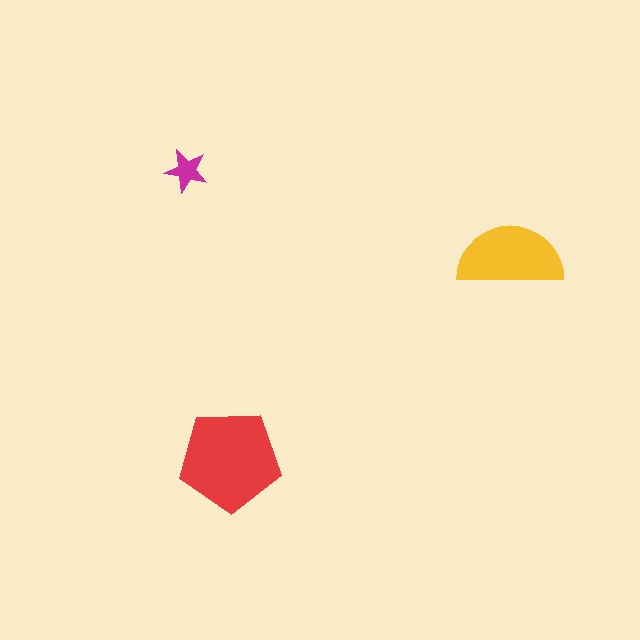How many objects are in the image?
There are 3 objects in the image.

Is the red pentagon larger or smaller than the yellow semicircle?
Larger.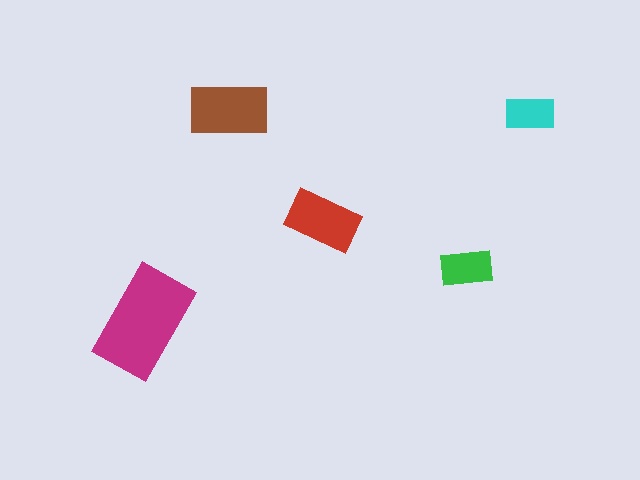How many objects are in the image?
There are 5 objects in the image.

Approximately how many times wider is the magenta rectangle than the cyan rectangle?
About 2 times wider.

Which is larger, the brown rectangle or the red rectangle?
The brown one.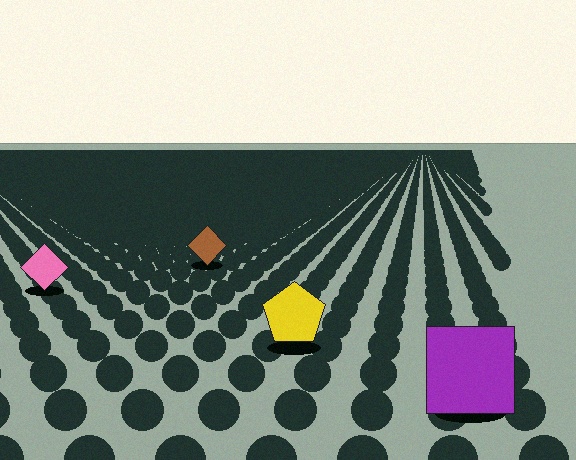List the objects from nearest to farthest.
From nearest to farthest: the purple square, the yellow pentagon, the pink diamond, the brown diamond.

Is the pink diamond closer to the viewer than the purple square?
No. The purple square is closer — you can tell from the texture gradient: the ground texture is coarser near it.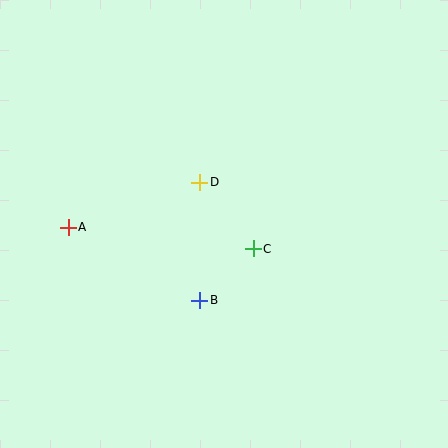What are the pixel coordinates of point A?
Point A is at (68, 227).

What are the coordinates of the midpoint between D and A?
The midpoint between D and A is at (134, 205).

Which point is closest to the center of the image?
Point C at (253, 249) is closest to the center.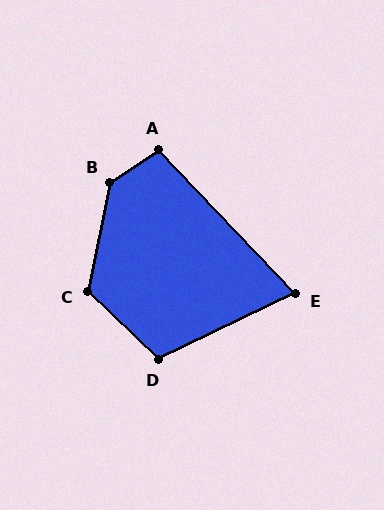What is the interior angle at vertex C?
Approximately 123 degrees (obtuse).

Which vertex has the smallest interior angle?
E, at approximately 72 degrees.